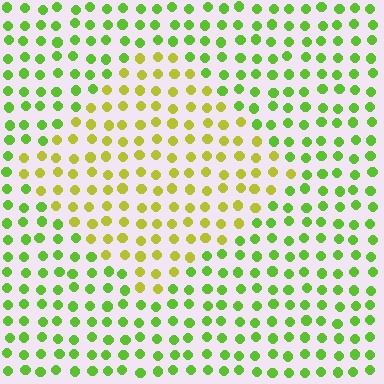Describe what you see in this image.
The image is filled with small lime elements in a uniform arrangement. A diamond-shaped region is visible where the elements are tinted to a slightly different hue, forming a subtle color boundary.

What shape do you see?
I see a diamond.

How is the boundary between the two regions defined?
The boundary is defined purely by a slight shift in hue (about 37 degrees). Spacing, size, and orientation are identical on both sides.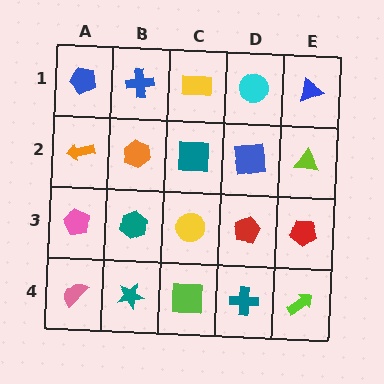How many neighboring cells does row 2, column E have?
3.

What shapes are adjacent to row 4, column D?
A red pentagon (row 3, column D), a lime square (row 4, column C), a lime arrow (row 4, column E).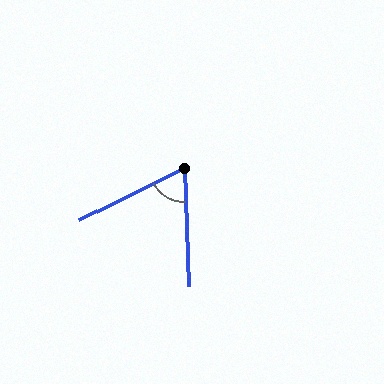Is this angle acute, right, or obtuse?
It is acute.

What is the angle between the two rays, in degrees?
Approximately 65 degrees.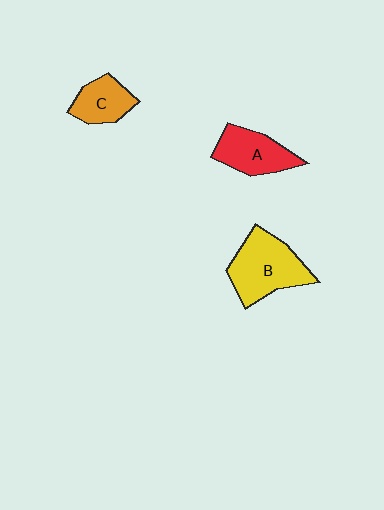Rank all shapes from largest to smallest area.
From largest to smallest: B (yellow), A (red), C (orange).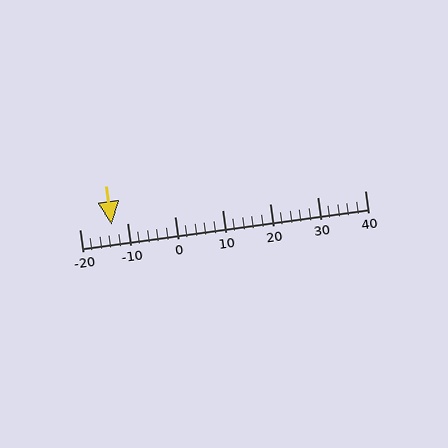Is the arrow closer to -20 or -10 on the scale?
The arrow is closer to -10.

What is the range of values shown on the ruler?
The ruler shows values from -20 to 40.